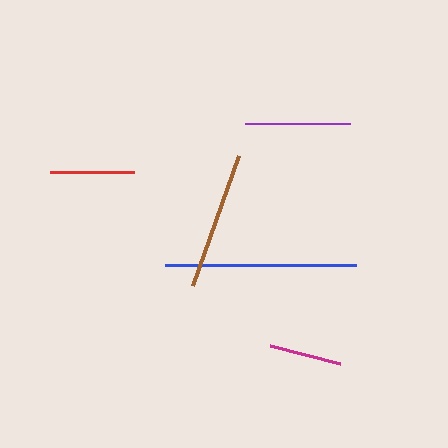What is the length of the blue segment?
The blue segment is approximately 191 pixels long.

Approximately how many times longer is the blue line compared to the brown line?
The blue line is approximately 1.4 times the length of the brown line.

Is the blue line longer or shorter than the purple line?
The blue line is longer than the purple line.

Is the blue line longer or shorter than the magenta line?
The blue line is longer than the magenta line.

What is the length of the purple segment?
The purple segment is approximately 105 pixels long.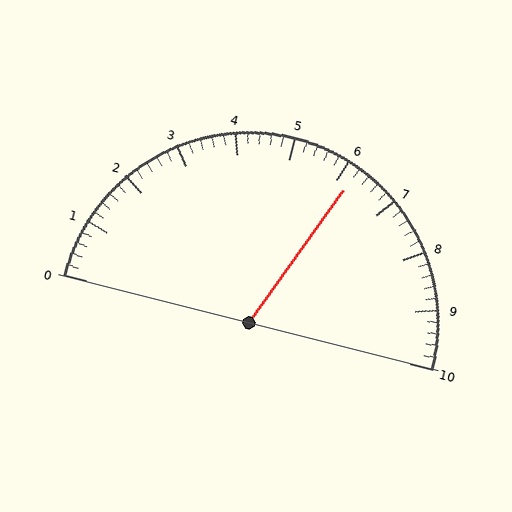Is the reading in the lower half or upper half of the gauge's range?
The reading is in the upper half of the range (0 to 10).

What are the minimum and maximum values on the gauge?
The gauge ranges from 0 to 10.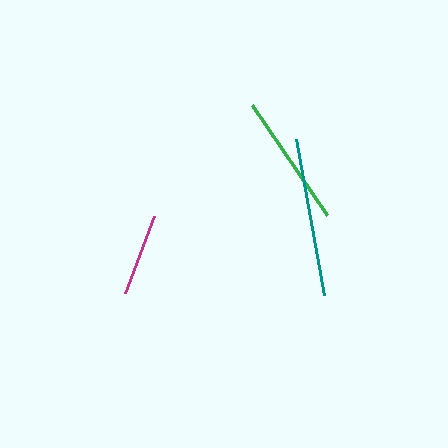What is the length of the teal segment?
The teal segment is approximately 159 pixels long.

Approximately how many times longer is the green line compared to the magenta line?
The green line is approximately 1.6 times the length of the magenta line.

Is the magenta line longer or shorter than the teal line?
The teal line is longer than the magenta line.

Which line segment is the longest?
The teal line is the longest at approximately 159 pixels.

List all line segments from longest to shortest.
From longest to shortest: teal, green, magenta.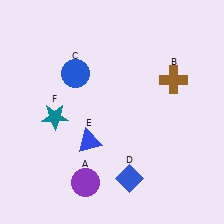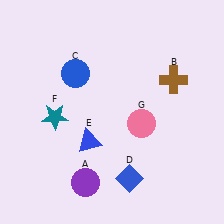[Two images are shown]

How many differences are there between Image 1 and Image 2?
There is 1 difference between the two images.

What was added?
A pink circle (G) was added in Image 2.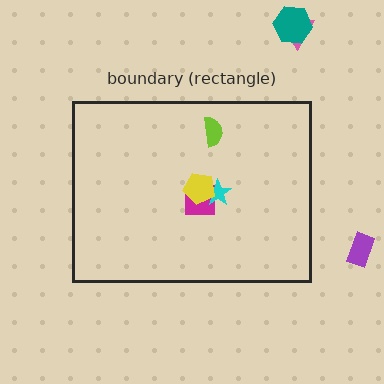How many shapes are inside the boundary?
4 inside, 3 outside.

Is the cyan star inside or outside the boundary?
Inside.